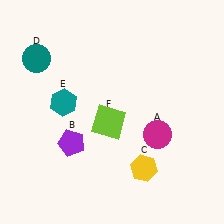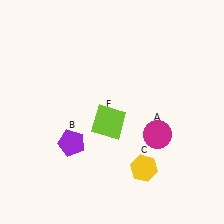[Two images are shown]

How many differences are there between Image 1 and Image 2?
There are 2 differences between the two images.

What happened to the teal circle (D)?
The teal circle (D) was removed in Image 2. It was in the top-left area of Image 1.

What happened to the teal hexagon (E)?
The teal hexagon (E) was removed in Image 2. It was in the top-left area of Image 1.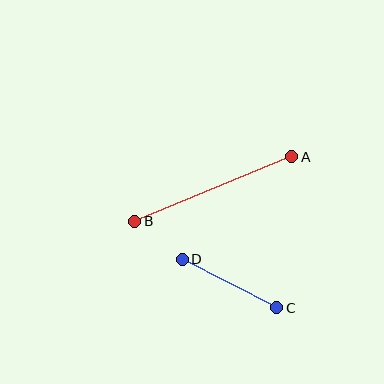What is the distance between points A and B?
The distance is approximately 170 pixels.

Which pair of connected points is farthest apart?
Points A and B are farthest apart.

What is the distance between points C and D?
The distance is approximately 106 pixels.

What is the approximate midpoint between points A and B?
The midpoint is at approximately (213, 189) pixels.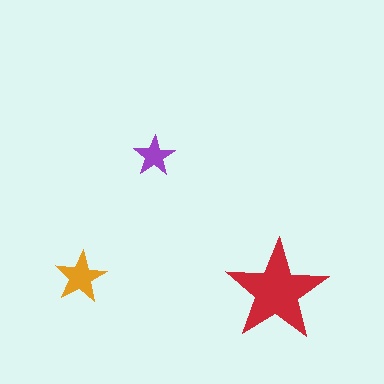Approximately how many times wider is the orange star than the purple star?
About 1.5 times wider.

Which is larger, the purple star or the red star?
The red one.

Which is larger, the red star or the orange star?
The red one.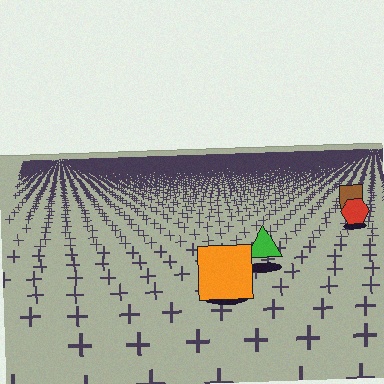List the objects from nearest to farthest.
From nearest to farthest: the orange square, the green triangle, the red hexagon, the brown square.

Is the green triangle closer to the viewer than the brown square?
Yes. The green triangle is closer — you can tell from the texture gradient: the ground texture is coarser near it.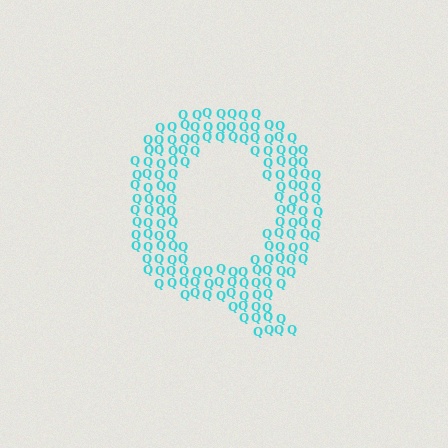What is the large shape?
The large shape is the letter Q.